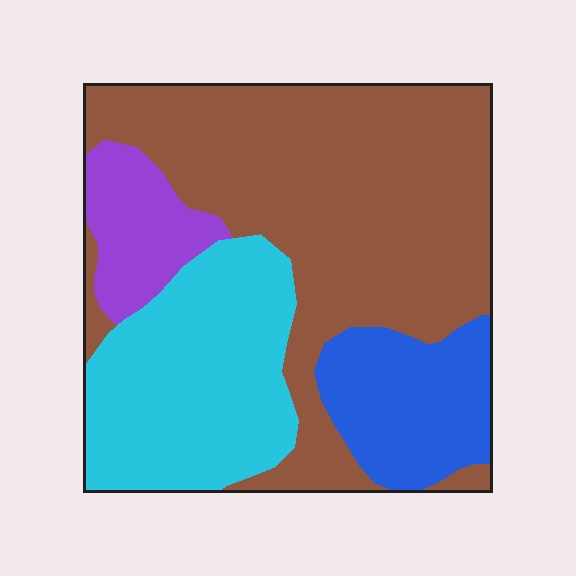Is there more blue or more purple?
Blue.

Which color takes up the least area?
Purple, at roughly 10%.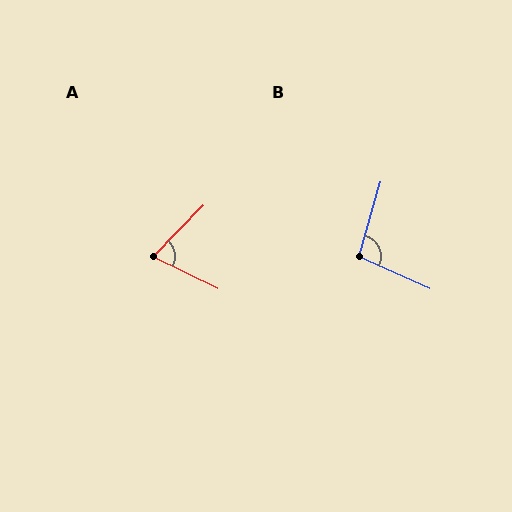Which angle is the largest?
B, at approximately 98 degrees.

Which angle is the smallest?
A, at approximately 72 degrees.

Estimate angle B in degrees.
Approximately 98 degrees.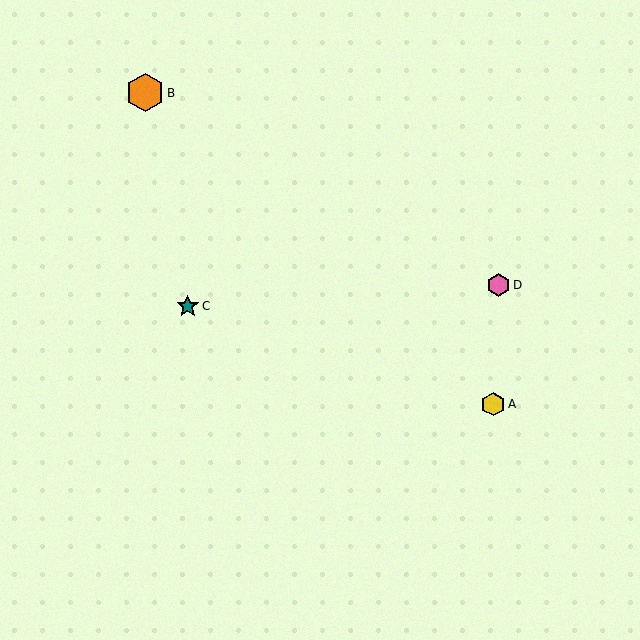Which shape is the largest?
The orange hexagon (labeled B) is the largest.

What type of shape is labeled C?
Shape C is a teal star.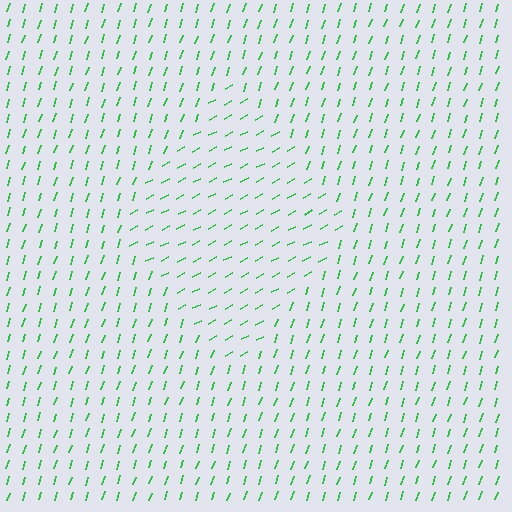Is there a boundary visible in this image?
Yes, there is a texture boundary formed by a change in line orientation.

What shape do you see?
I see a diamond.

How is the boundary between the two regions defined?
The boundary is defined purely by a change in line orientation (approximately 45 degrees difference). All lines are the same color and thickness.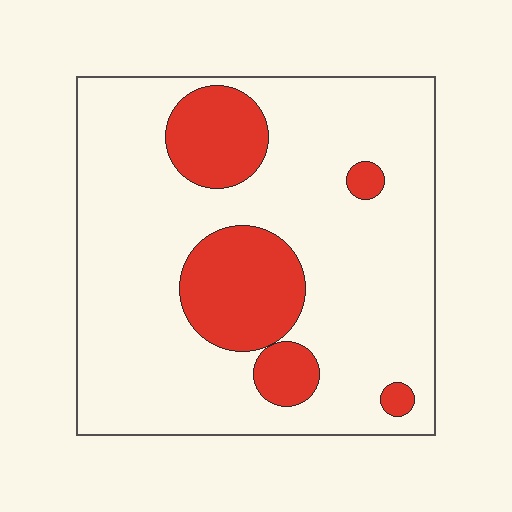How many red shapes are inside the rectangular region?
5.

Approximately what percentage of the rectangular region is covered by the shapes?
Approximately 20%.